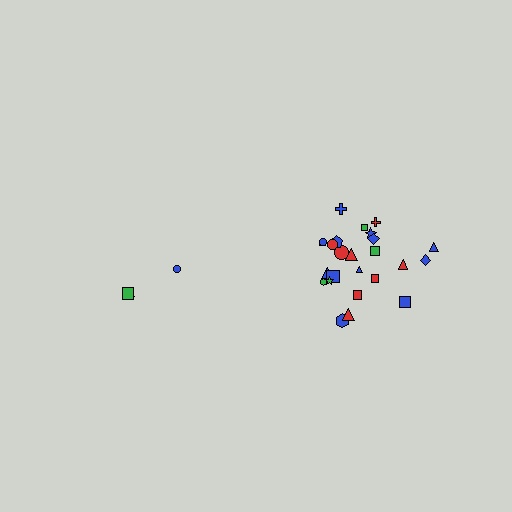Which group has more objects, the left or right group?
The right group.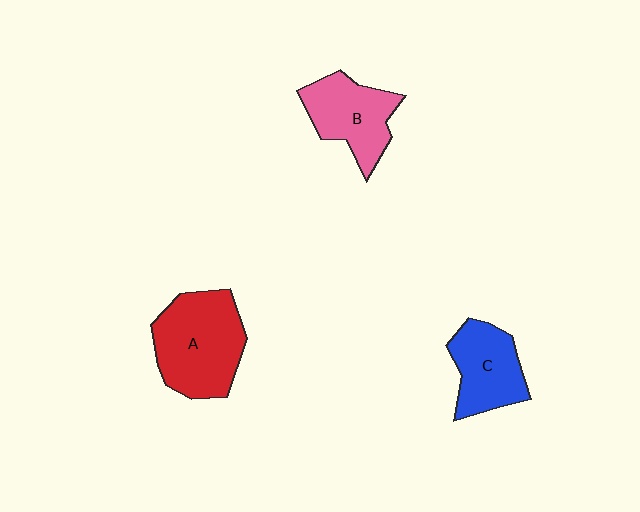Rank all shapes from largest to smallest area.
From largest to smallest: A (red), B (pink), C (blue).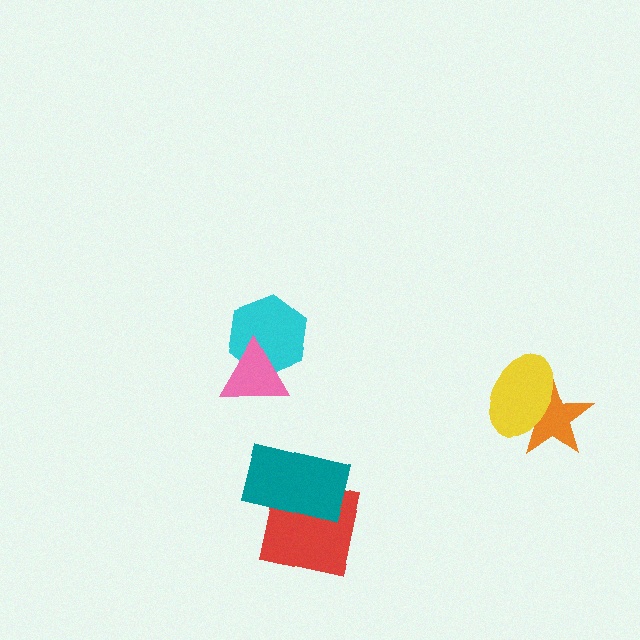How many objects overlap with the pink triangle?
1 object overlaps with the pink triangle.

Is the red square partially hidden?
Yes, it is partially covered by another shape.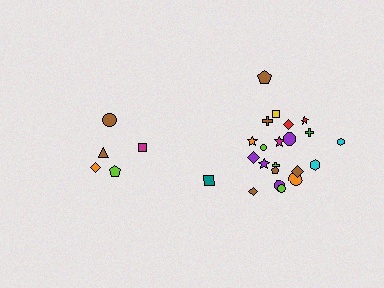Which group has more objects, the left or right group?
The right group.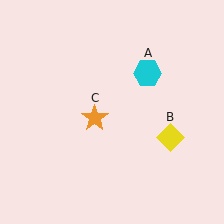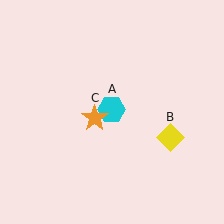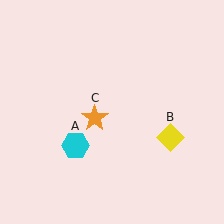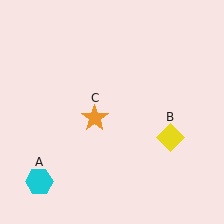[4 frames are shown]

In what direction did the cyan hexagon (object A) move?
The cyan hexagon (object A) moved down and to the left.